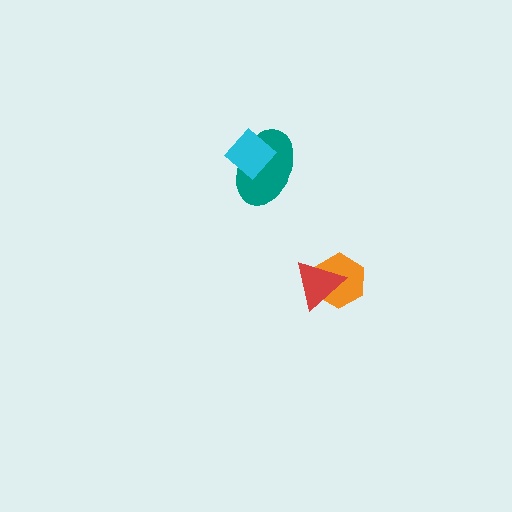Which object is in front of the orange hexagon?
The red triangle is in front of the orange hexagon.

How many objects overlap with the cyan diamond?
1 object overlaps with the cyan diamond.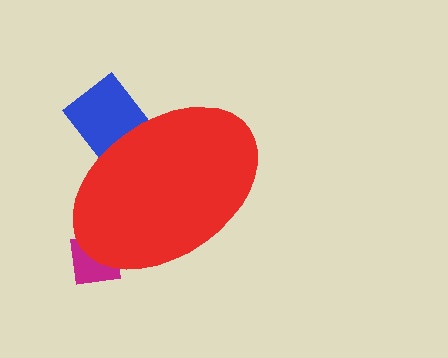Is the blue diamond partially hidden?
Yes, the blue diamond is partially hidden behind the red ellipse.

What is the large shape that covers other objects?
A red ellipse.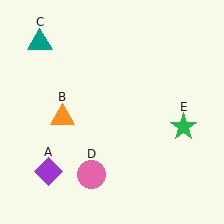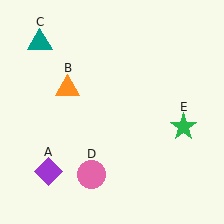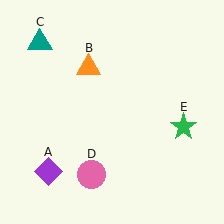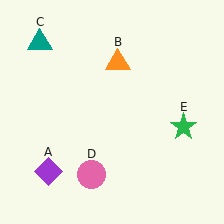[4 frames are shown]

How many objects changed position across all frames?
1 object changed position: orange triangle (object B).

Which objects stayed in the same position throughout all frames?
Purple diamond (object A) and teal triangle (object C) and pink circle (object D) and green star (object E) remained stationary.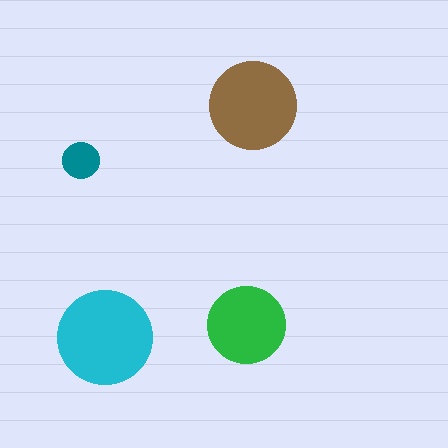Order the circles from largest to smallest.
the cyan one, the brown one, the green one, the teal one.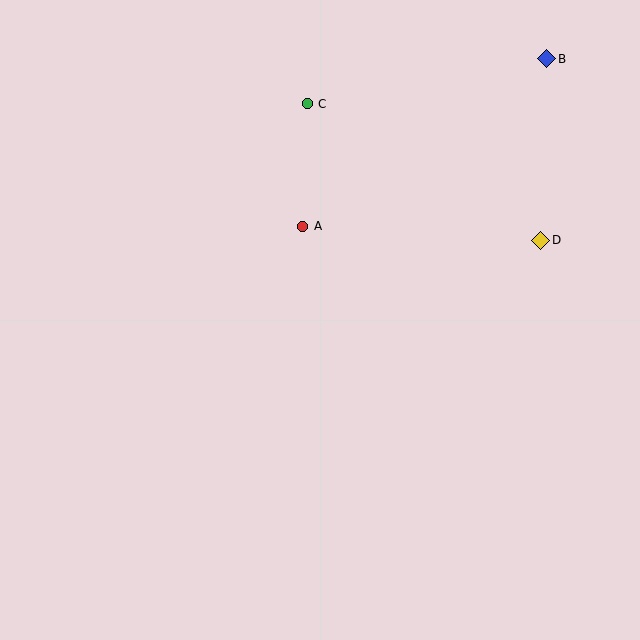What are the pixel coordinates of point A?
Point A is at (303, 226).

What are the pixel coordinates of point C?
Point C is at (307, 104).